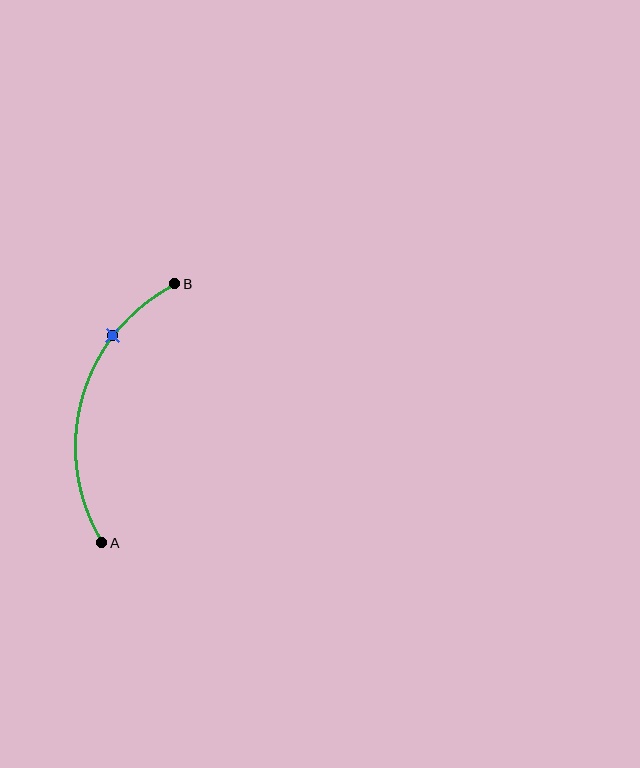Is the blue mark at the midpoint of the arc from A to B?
No. The blue mark lies on the arc but is closer to endpoint B. The arc midpoint would be at the point on the curve equidistant along the arc from both A and B.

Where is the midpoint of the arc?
The arc midpoint is the point on the curve farthest from the straight line joining A and B. It sits to the left of that line.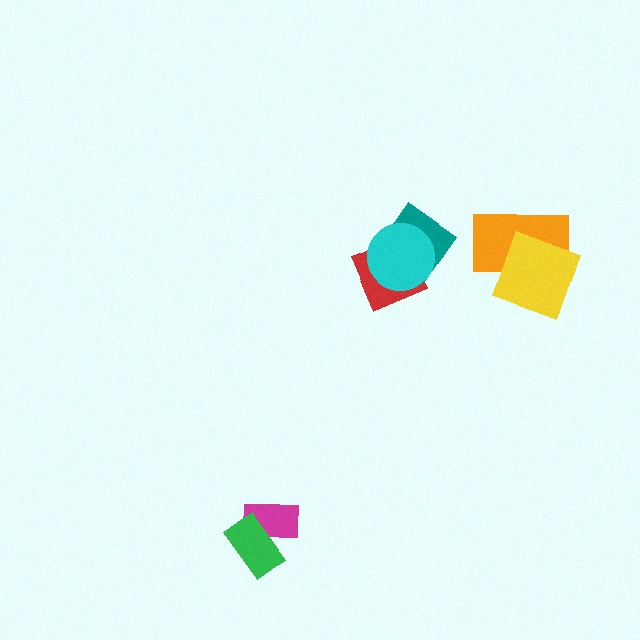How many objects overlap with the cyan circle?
2 objects overlap with the cyan circle.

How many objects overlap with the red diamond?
2 objects overlap with the red diamond.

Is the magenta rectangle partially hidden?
Yes, it is partially covered by another shape.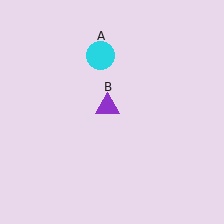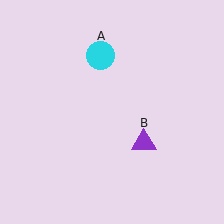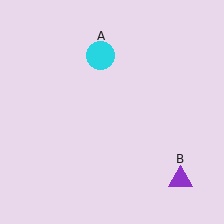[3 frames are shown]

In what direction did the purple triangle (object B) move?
The purple triangle (object B) moved down and to the right.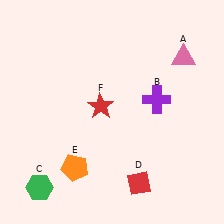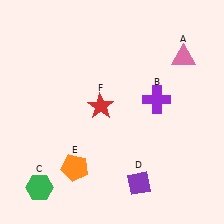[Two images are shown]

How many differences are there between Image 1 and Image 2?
There is 1 difference between the two images.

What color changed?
The diamond (D) changed from red in Image 1 to purple in Image 2.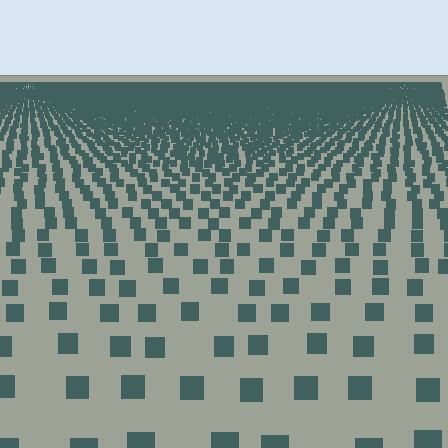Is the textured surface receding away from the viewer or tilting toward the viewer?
The surface is receding away from the viewer. Texture elements get smaller and denser toward the top.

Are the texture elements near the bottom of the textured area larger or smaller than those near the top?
Larger. Near the bottom, elements are closer to the viewer and appear at a bigger on-screen size.